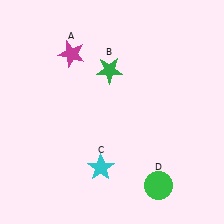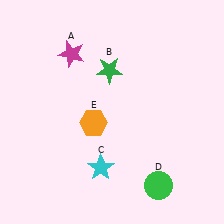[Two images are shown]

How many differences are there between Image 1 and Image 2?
There is 1 difference between the two images.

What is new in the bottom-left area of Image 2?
An orange hexagon (E) was added in the bottom-left area of Image 2.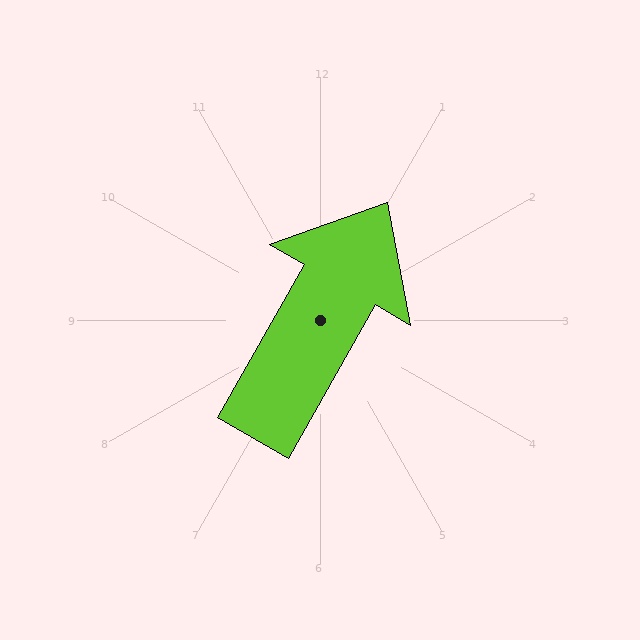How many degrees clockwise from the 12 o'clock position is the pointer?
Approximately 30 degrees.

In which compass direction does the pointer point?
Northeast.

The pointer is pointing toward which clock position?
Roughly 1 o'clock.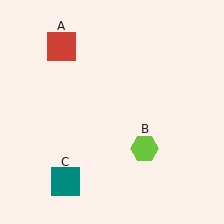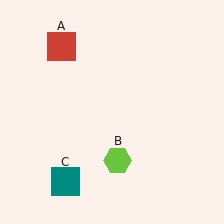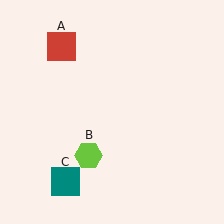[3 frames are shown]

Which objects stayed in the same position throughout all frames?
Red square (object A) and teal square (object C) remained stationary.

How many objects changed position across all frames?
1 object changed position: lime hexagon (object B).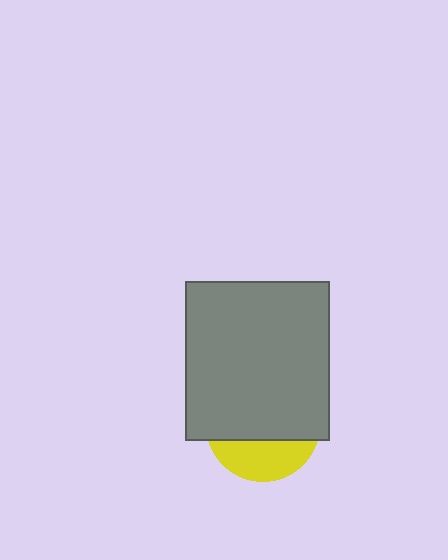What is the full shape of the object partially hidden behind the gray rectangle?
The partially hidden object is a yellow circle.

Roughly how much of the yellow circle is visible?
A small part of it is visible (roughly 32%).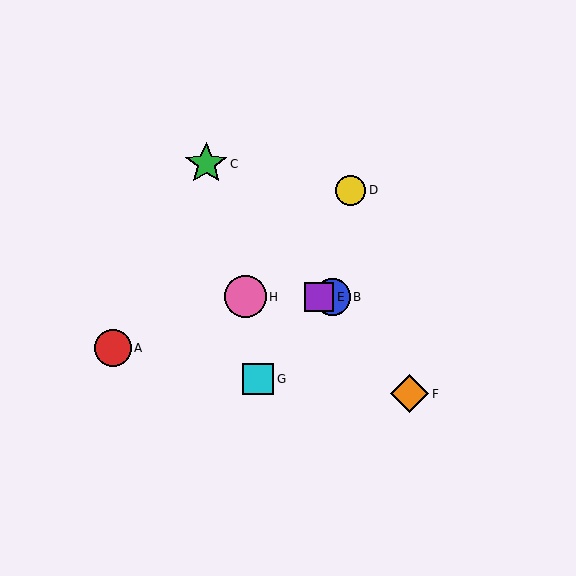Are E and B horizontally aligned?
Yes, both are at y≈297.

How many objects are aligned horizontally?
3 objects (B, E, H) are aligned horizontally.